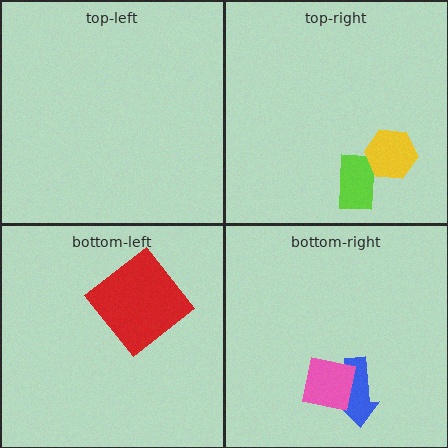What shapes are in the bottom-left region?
The red diamond.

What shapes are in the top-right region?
The lime rectangle, the yellow hexagon.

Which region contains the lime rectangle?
The top-right region.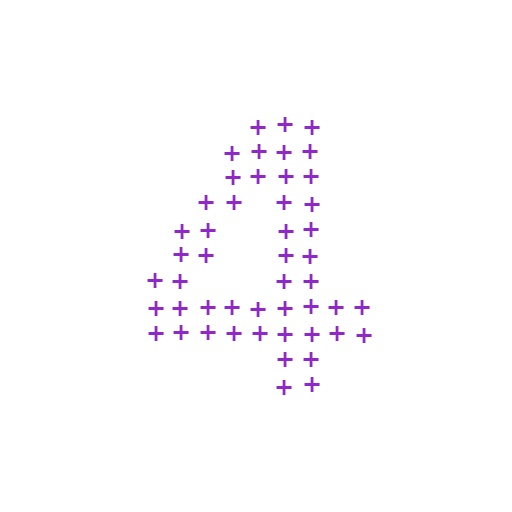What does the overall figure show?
The overall figure shows the digit 4.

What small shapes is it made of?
It is made of small plus signs.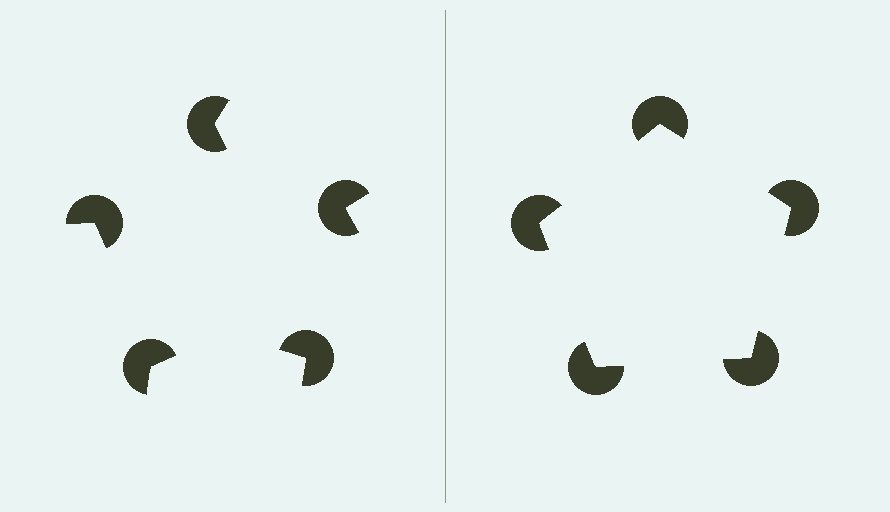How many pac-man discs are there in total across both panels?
10 — 5 on each side.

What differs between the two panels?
The pac-man discs are positioned identically on both sides; only the wedge orientations differ. On the right they align to a pentagon; on the left they are misaligned.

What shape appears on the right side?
An illusory pentagon.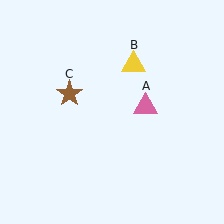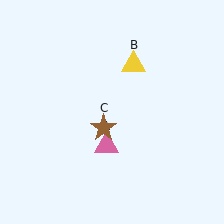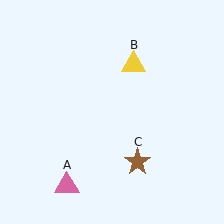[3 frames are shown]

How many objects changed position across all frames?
2 objects changed position: pink triangle (object A), brown star (object C).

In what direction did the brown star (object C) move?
The brown star (object C) moved down and to the right.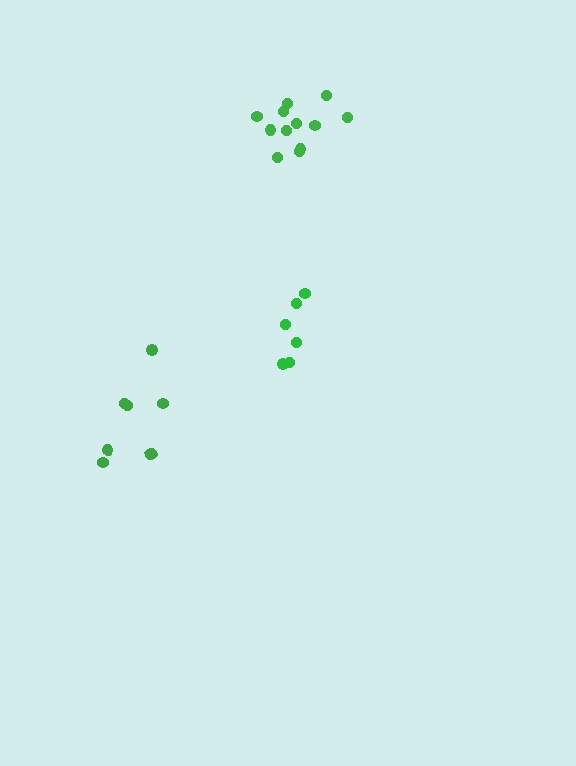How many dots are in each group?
Group 1: 8 dots, Group 2: 12 dots, Group 3: 6 dots (26 total).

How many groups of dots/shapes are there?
There are 3 groups.